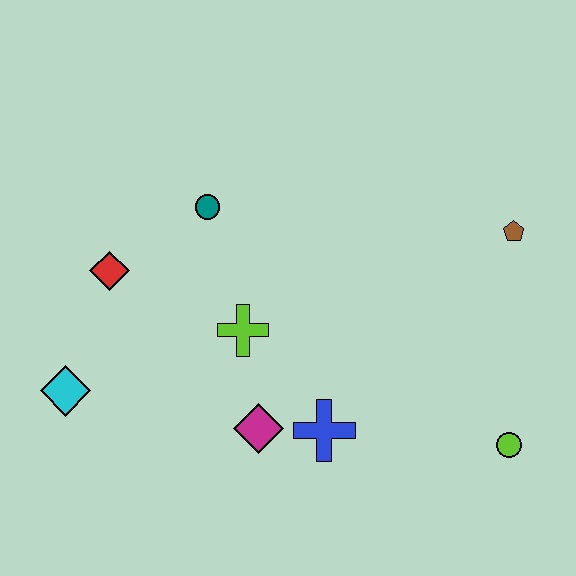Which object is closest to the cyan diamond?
The red diamond is closest to the cyan diamond.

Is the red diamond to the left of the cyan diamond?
No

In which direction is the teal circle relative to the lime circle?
The teal circle is to the left of the lime circle.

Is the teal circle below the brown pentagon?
No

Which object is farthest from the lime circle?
The cyan diamond is farthest from the lime circle.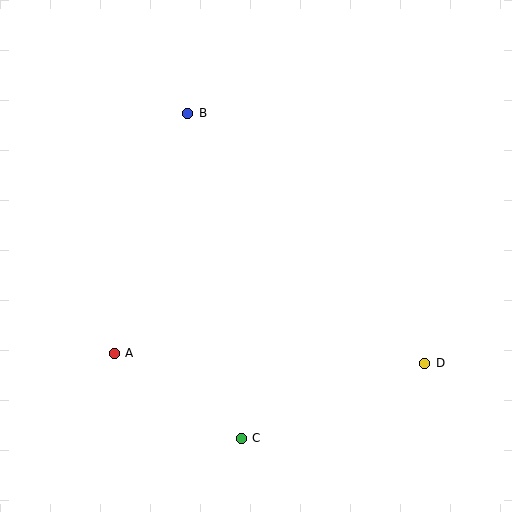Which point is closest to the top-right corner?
Point B is closest to the top-right corner.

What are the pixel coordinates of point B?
Point B is at (188, 113).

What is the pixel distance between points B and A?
The distance between B and A is 251 pixels.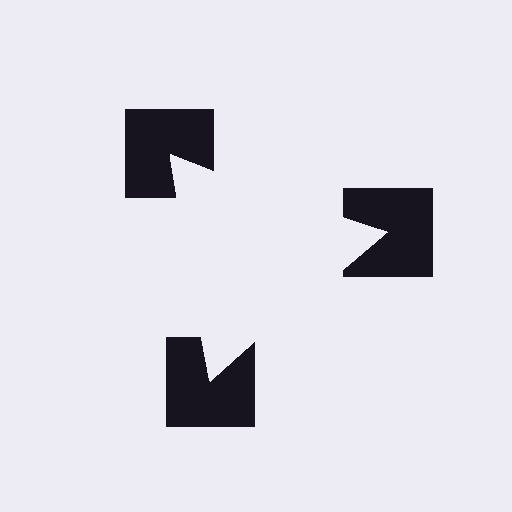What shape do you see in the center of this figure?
An illusory triangle — its edges are inferred from the aligned wedge cuts in the notched squares, not physically drawn.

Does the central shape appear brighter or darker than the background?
It typically appears slightly brighter than the background, even though no actual brightness change is drawn.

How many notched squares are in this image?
There are 3 — one at each vertex of the illusory triangle.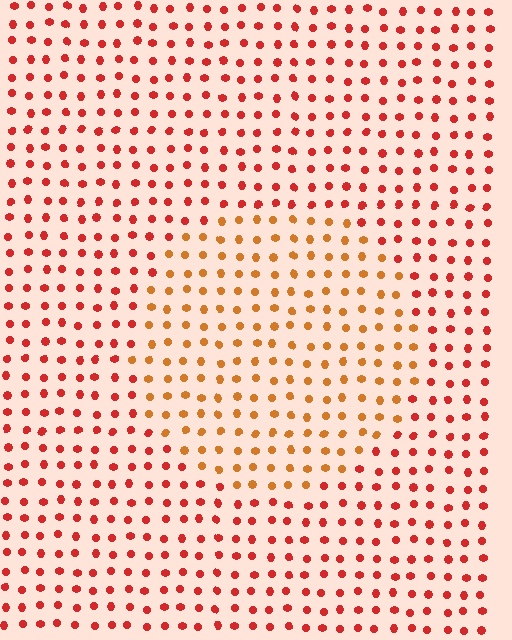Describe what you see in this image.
The image is filled with small red elements in a uniform arrangement. A circle-shaped region is visible where the elements are tinted to a slightly different hue, forming a subtle color boundary.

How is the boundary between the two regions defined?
The boundary is defined purely by a slight shift in hue (about 30 degrees). Spacing, size, and orientation are identical on both sides.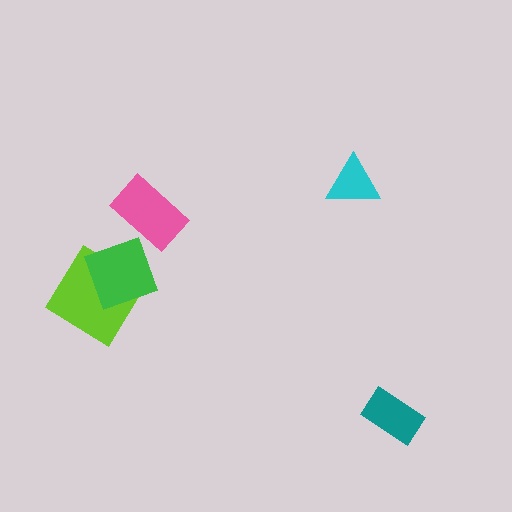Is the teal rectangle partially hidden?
No, no other shape covers it.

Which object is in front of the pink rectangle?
The green diamond is in front of the pink rectangle.